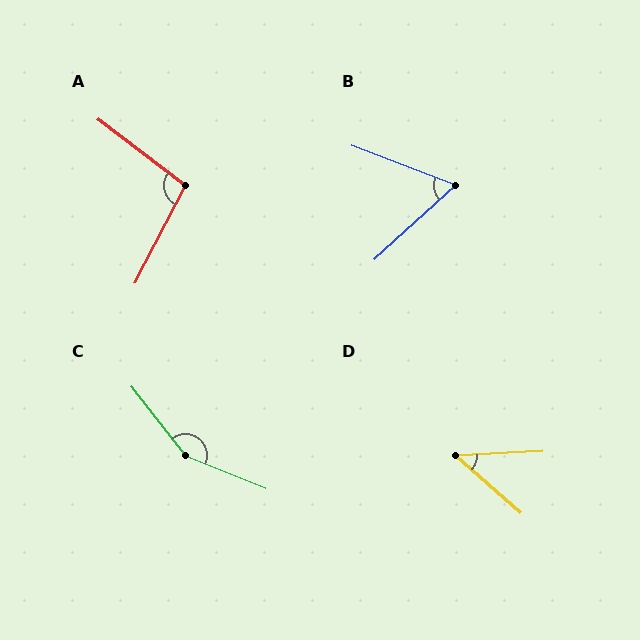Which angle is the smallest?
D, at approximately 44 degrees.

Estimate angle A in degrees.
Approximately 99 degrees.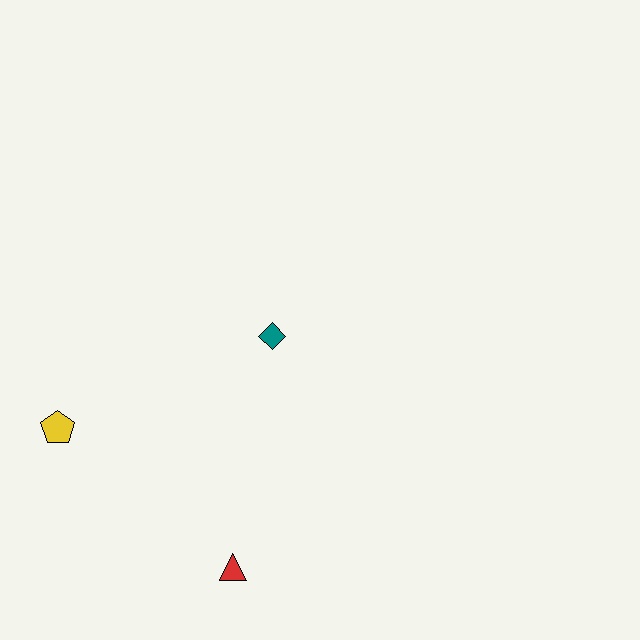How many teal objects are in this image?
There is 1 teal object.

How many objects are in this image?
There are 3 objects.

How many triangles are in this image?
There is 1 triangle.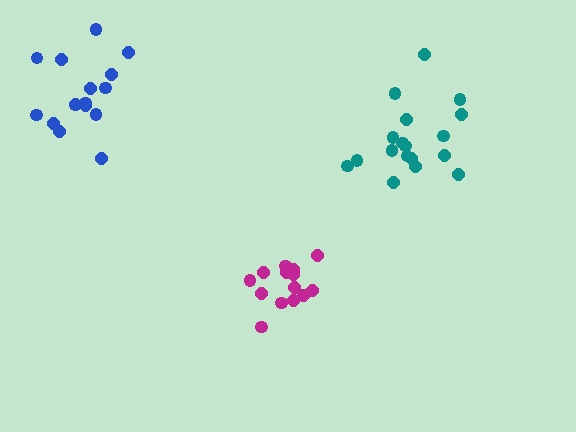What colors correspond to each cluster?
The clusters are colored: blue, magenta, teal.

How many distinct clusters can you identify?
There are 3 distinct clusters.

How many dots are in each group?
Group 1: 16 dots, Group 2: 14 dots, Group 3: 18 dots (48 total).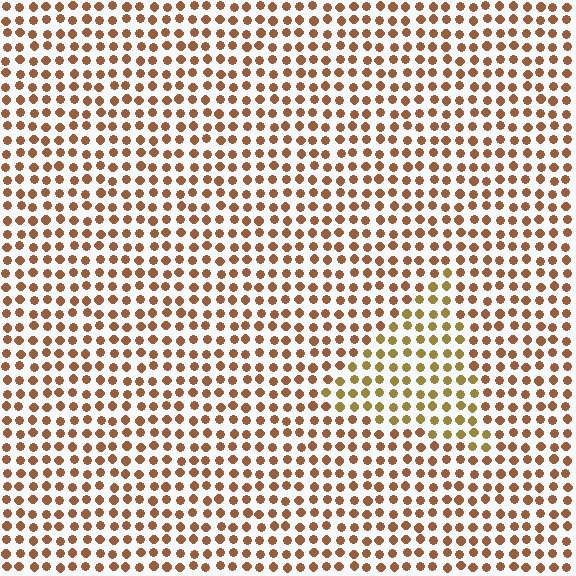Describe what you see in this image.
The image is filled with small brown elements in a uniform arrangement. A triangle-shaped region is visible where the elements are tinted to a slightly different hue, forming a subtle color boundary.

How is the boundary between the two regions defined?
The boundary is defined purely by a slight shift in hue (about 29 degrees). Spacing, size, and orientation are identical on both sides.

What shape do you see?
I see a triangle.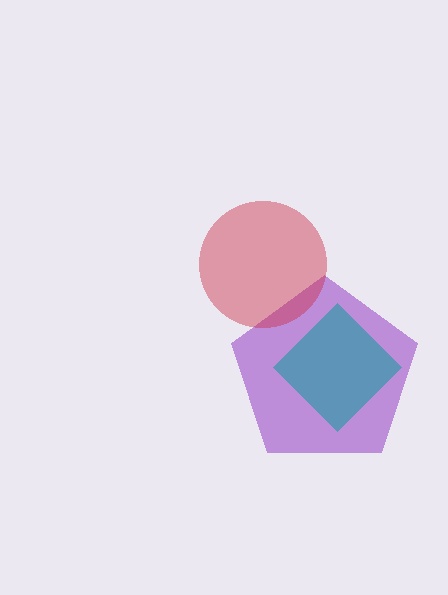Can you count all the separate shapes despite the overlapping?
Yes, there are 3 separate shapes.